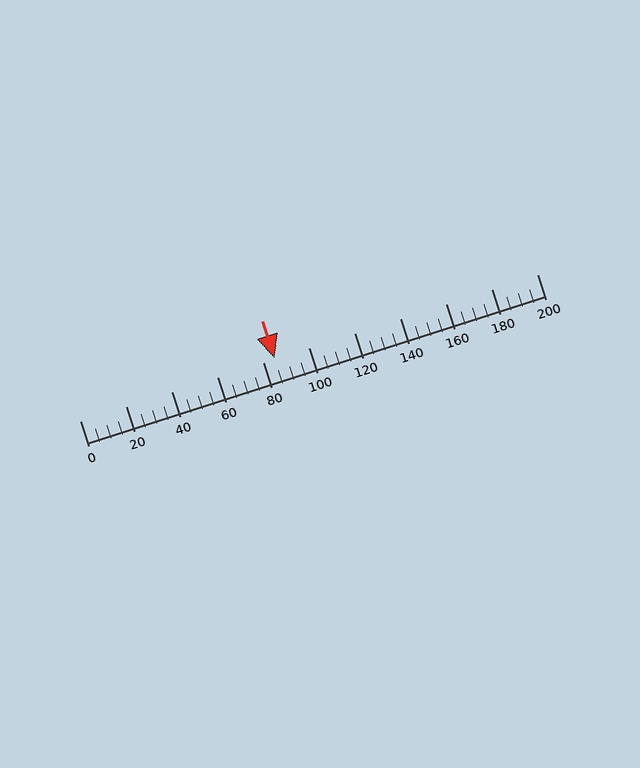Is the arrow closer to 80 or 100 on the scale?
The arrow is closer to 80.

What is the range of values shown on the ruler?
The ruler shows values from 0 to 200.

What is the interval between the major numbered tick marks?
The major tick marks are spaced 20 units apart.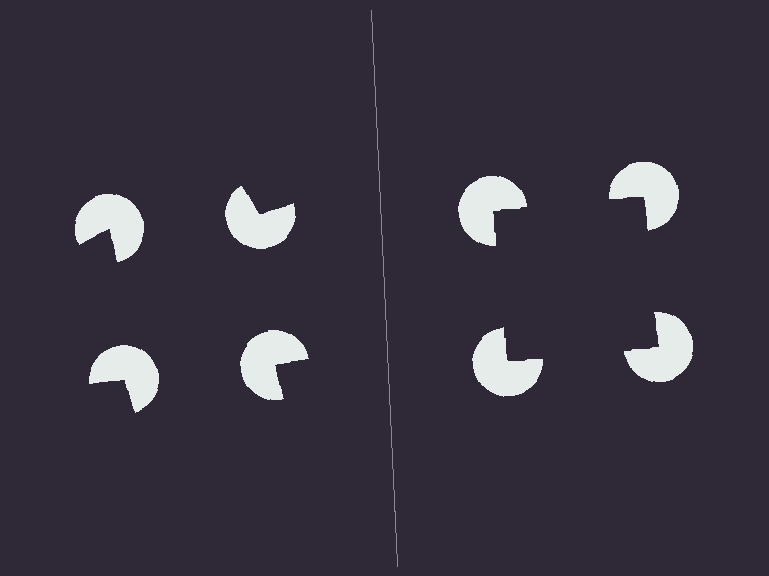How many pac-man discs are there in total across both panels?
8 — 4 on each side.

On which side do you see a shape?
An illusory square appears on the right side. On the left side the wedge cuts are rotated, so no coherent shape forms.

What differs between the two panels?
The pac-man discs are positioned identically on both sides; only the wedge orientations differ. On the right they align to a square; on the left they are misaligned.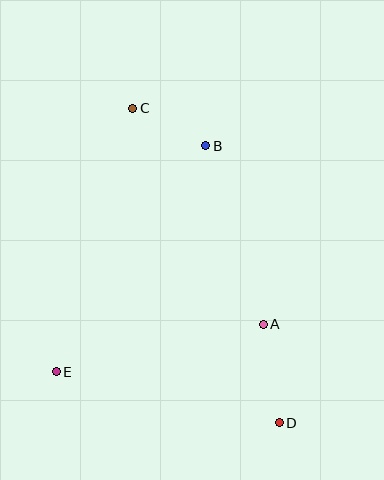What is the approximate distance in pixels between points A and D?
The distance between A and D is approximately 100 pixels.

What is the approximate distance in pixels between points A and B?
The distance between A and B is approximately 187 pixels.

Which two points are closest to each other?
Points B and C are closest to each other.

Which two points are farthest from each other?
Points C and D are farthest from each other.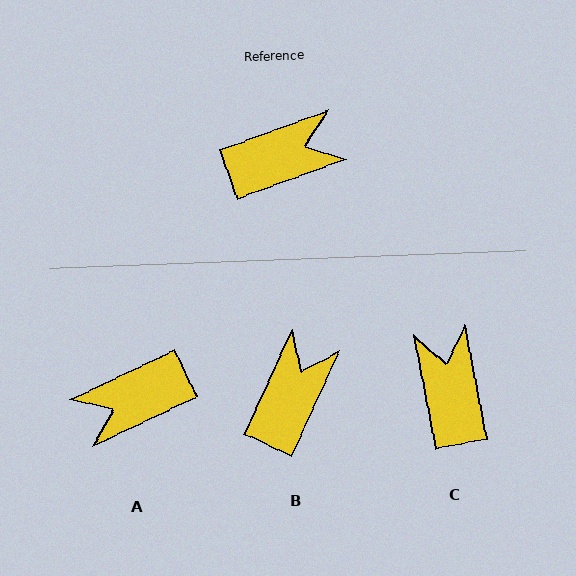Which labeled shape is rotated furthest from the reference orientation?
A, about 175 degrees away.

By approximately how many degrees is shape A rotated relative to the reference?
Approximately 175 degrees clockwise.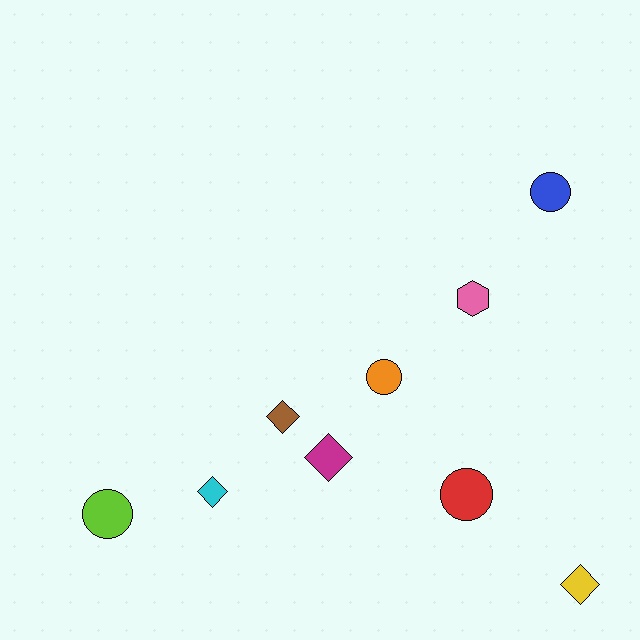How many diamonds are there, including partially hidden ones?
There are 4 diamonds.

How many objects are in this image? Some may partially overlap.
There are 9 objects.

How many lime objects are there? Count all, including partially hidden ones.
There is 1 lime object.